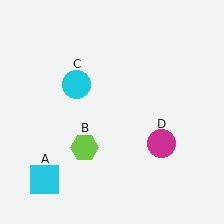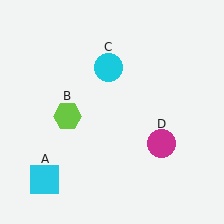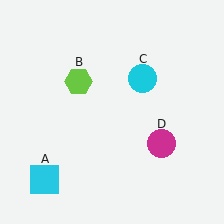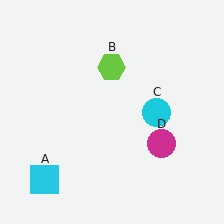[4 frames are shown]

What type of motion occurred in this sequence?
The lime hexagon (object B), cyan circle (object C) rotated clockwise around the center of the scene.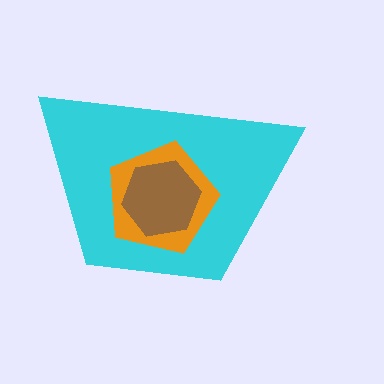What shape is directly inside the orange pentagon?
The brown hexagon.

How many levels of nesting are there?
3.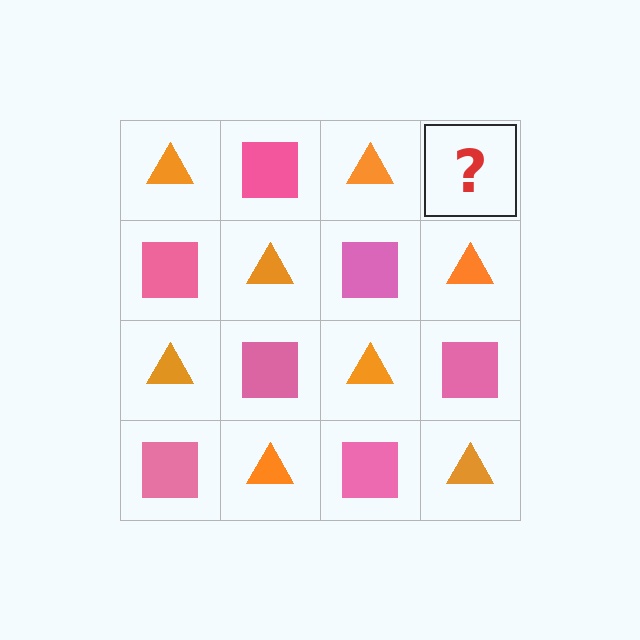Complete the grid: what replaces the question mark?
The question mark should be replaced with a pink square.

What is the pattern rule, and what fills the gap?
The rule is that it alternates orange triangle and pink square in a checkerboard pattern. The gap should be filled with a pink square.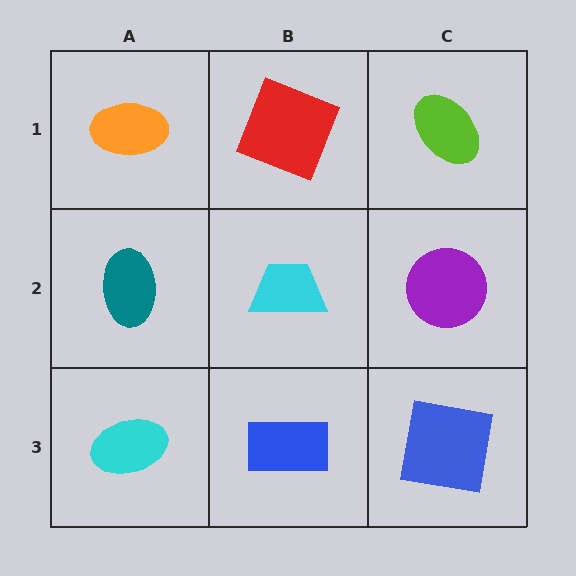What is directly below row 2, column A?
A cyan ellipse.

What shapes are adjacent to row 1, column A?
A teal ellipse (row 2, column A), a red square (row 1, column B).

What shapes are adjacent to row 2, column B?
A red square (row 1, column B), a blue rectangle (row 3, column B), a teal ellipse (row 2, column A), a purple circle (row 2, column C).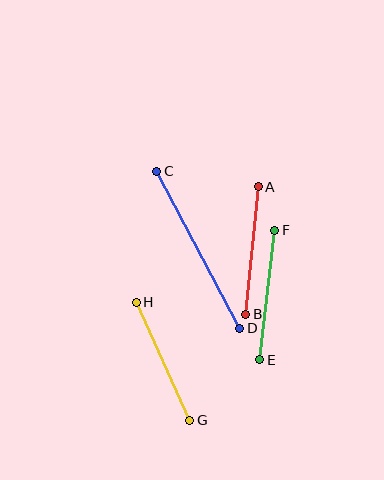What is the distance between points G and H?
The distance is approximately 130 pixels.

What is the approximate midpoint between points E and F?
The midpoint is at approximately (267, 295) pixels.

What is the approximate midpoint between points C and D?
The midpoint is at approximately (198, 250) pixels.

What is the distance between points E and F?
The distance is approximately 131 pixels.